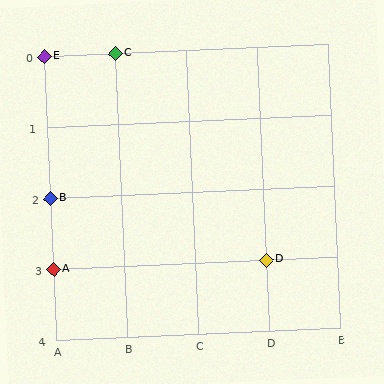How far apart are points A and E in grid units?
Points A and E are 3 rows apart.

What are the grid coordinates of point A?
Point A is at grid coordinates (A, 3).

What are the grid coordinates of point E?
Point E is at grid coordinates (A, 0).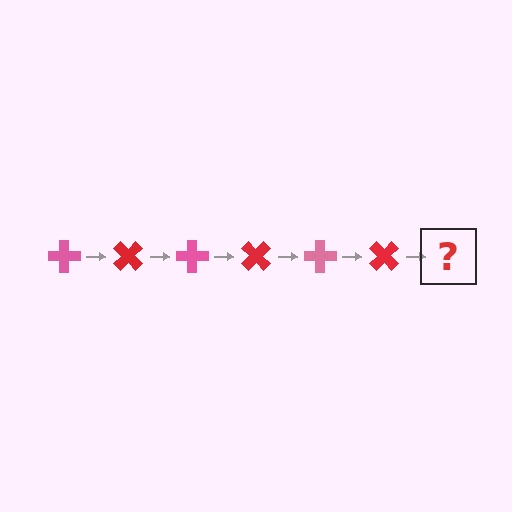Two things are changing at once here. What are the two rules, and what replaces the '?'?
The two rules are that it rotates 45 degrees each step and the color cycles through pink and red. The '?' should be a pink cross, rotated 270 degrees from the start.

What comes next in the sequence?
The next element should be a pink cross, rotated 270 degrees from the start.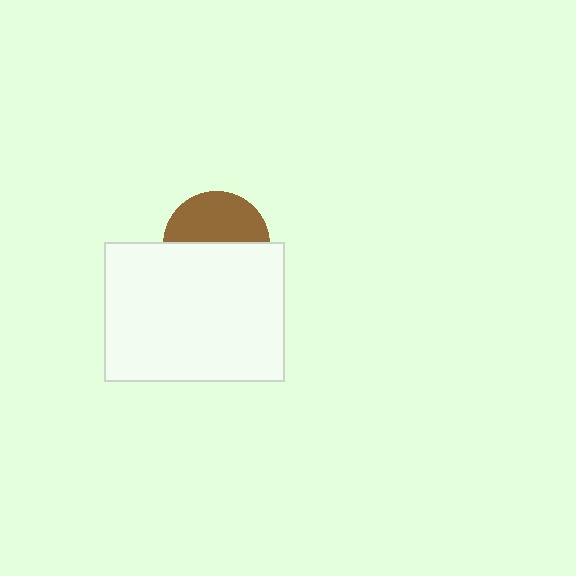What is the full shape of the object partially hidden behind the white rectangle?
The partially hidden object is a brown circle.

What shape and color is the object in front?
The object in front is a white rectangle.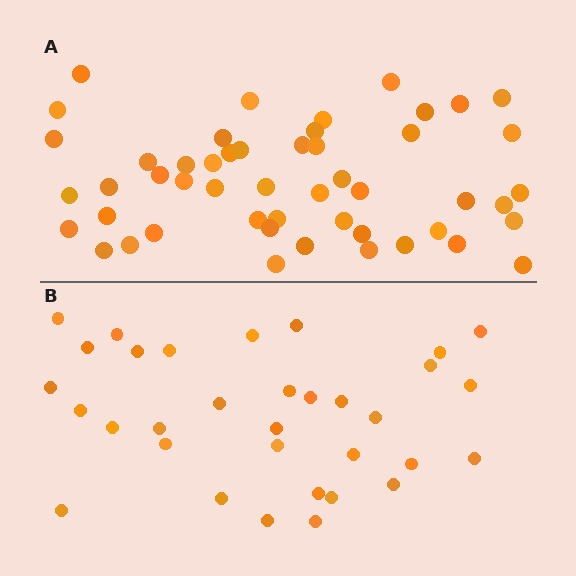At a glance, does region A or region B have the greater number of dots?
Region A (the top region) has more dots.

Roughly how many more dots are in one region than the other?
Region A has approximately 15 more dots than region B.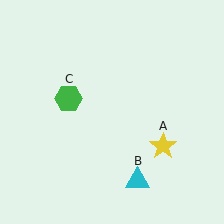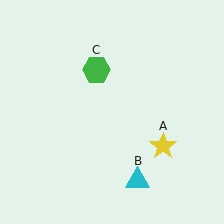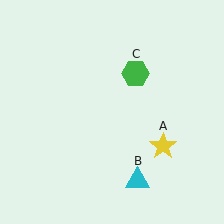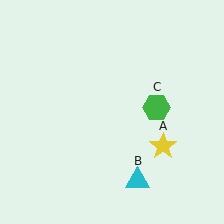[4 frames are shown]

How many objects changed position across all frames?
1 object changed position: green hexagon (object C).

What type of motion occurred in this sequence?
The green hexagon (object C) rotated clockwise around the center of the scene.